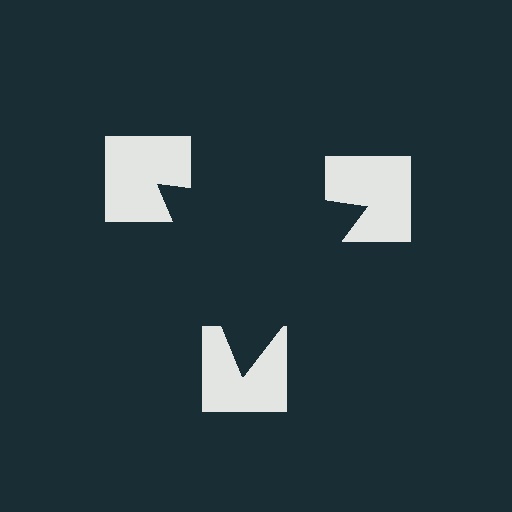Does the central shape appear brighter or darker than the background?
It typically appears slightly darker than the background, even though no actual brightness change is drawn.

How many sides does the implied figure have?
3 sides.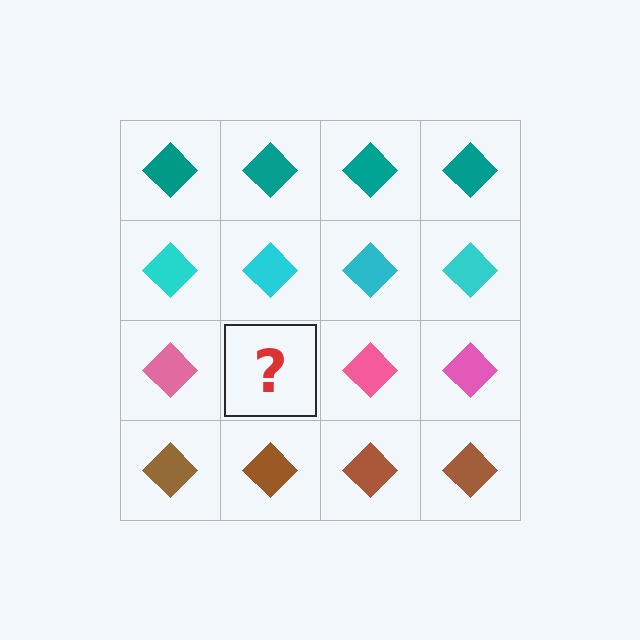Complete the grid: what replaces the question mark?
The question mark should be replaced with a pink diamond.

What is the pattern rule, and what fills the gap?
The rule is that each row has a consistent color. The gap should be filled with a pink diamond.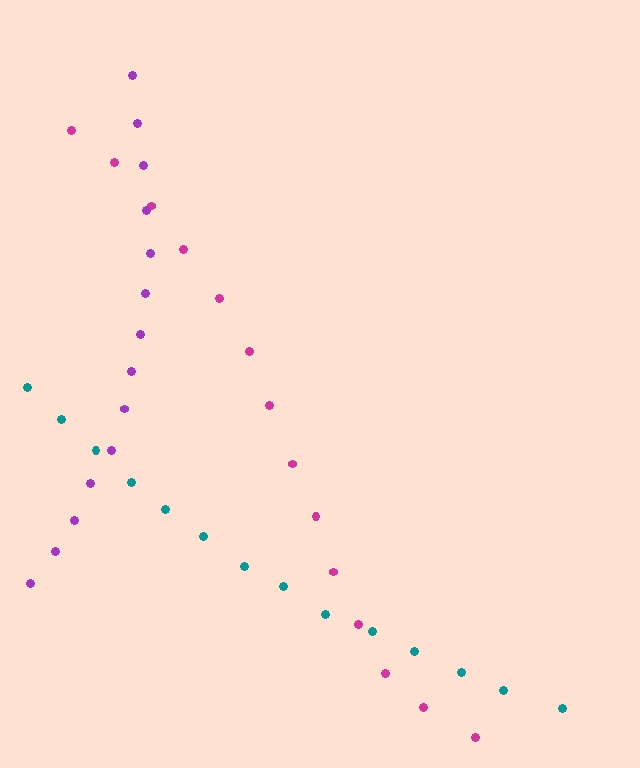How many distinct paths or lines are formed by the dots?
There are 3 distinct paths.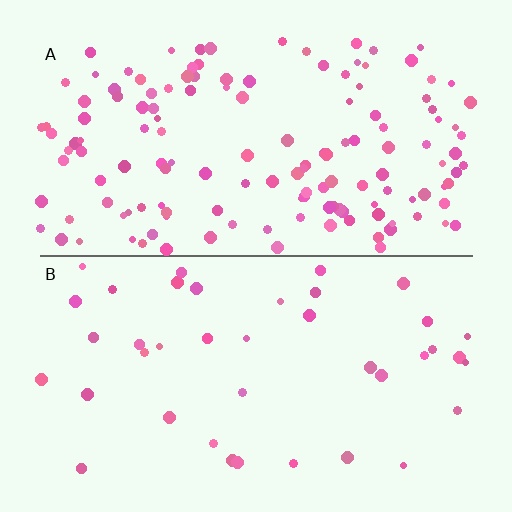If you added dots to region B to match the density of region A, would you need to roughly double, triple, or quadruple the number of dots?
Approximately triple.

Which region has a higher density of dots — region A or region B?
A (the top).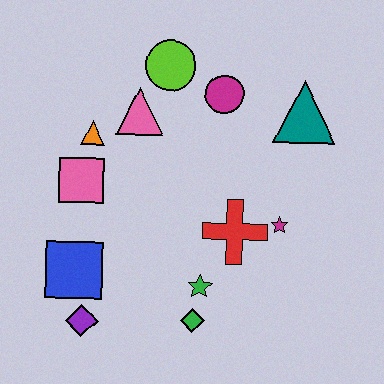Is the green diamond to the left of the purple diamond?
No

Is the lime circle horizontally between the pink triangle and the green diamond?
Yes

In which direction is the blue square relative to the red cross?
The blue square is to the left of the red cross.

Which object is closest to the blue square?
The purple diamond is closest to the blue square.